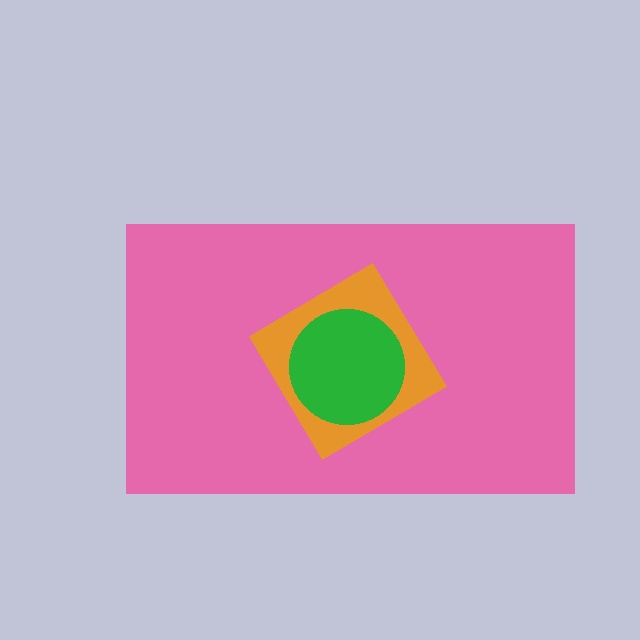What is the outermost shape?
The pink rectangle.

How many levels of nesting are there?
3.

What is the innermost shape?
The green circle.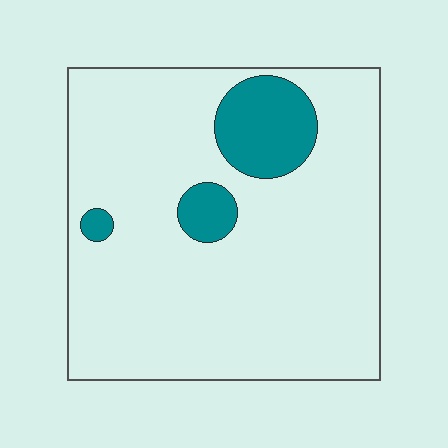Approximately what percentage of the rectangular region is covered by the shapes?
Approximately 10%.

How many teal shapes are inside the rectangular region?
3.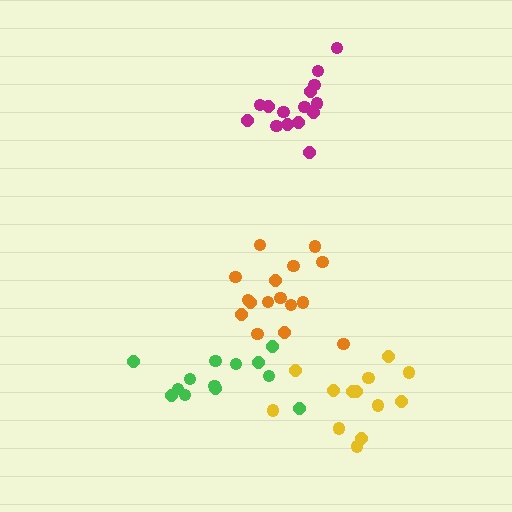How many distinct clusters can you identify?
There are 4 distinct clusters.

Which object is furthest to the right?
The yellow cluster is rightmost.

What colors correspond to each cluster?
The clusters are colored: yellow, green, magenta, orange.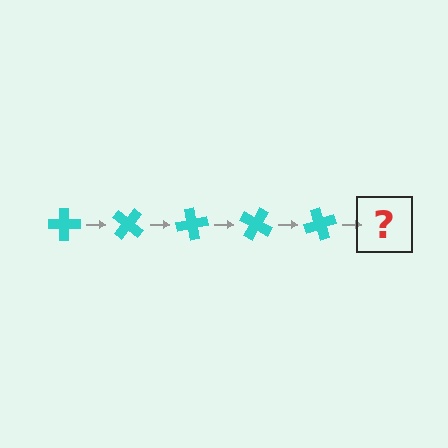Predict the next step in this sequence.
The next step is a cyan cross rotated 200 degrees.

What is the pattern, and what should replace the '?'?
The pattern is that the cross rotates 40 degrees each step. The '?' should be a cyan cross rotated 200 degrees.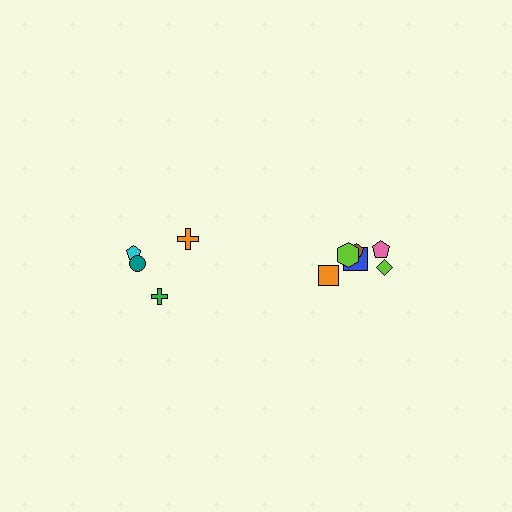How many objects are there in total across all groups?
There are 10 objects.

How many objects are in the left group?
There are 4 objects.